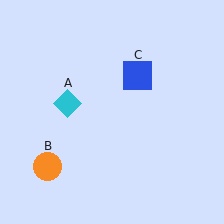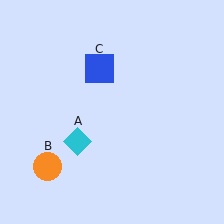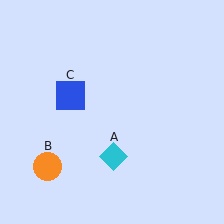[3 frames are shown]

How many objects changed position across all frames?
2 objects changed position: cyan diamond (object A), blue square (object C).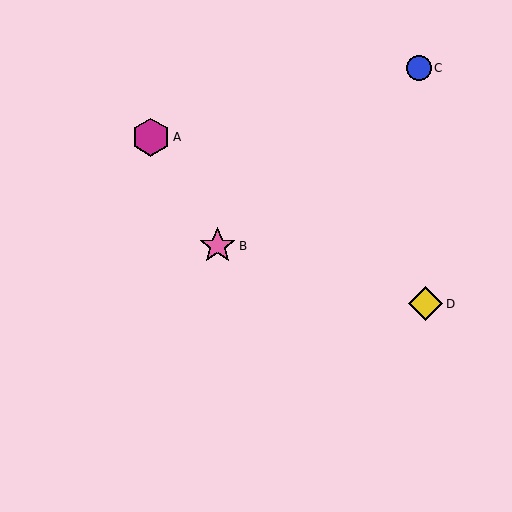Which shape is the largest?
The magenta hexagon (labeled A) is the largest.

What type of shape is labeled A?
Shape A is a magenta hexagon.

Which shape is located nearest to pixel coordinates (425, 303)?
The yellow diamond (labeled D) at (426, 304) is nearest to that location.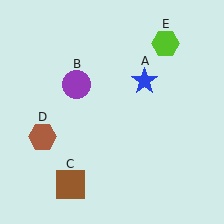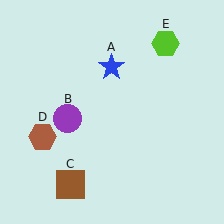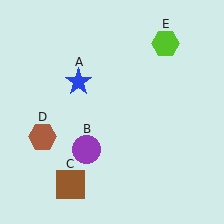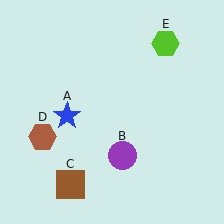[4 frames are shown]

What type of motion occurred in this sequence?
The blue star (object A), purple circle (object B) rotated counterclockwise around the center of the scene.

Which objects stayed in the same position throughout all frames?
Brown square (object C) and brown hexagon (object D) and lime hexagon (object E) remained stationary.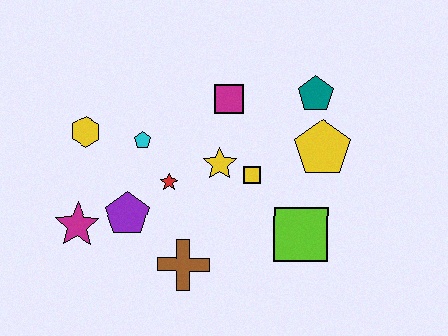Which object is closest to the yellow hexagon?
The cyan pentagon is closest to the yellow hexagon.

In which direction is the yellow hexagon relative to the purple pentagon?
The yellow hexagon is above the purple pentagon.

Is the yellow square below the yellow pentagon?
Yes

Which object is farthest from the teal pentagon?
The magenta star is farthest from the teal pentagon.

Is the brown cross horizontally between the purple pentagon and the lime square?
Yes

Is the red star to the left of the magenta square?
Yes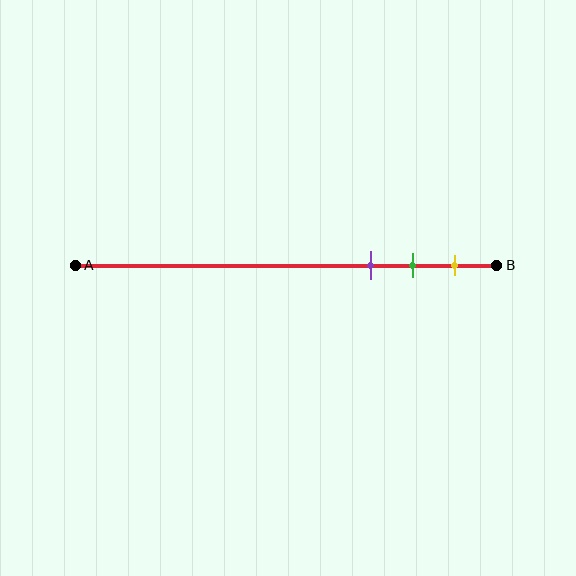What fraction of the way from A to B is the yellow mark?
The yellow mark is approximately 90% (0.9) of the way from A to B.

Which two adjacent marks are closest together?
The green and yellow marks are the closest adjacent pair.